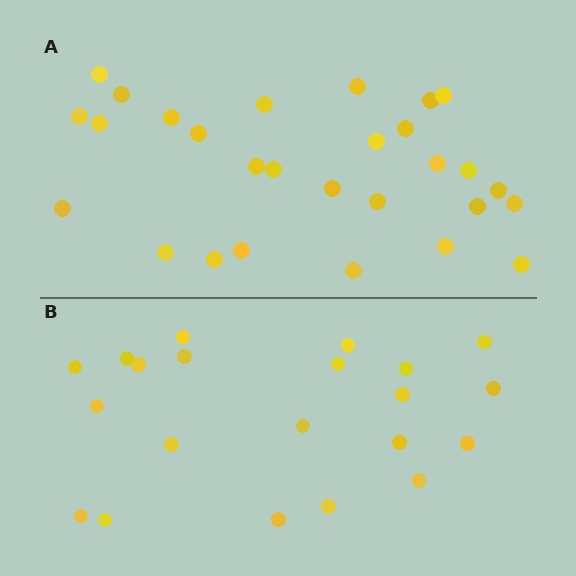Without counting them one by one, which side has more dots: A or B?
Region A (the top region) has more dots.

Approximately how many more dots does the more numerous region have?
Region A has roughly 8 or so more dots than region B.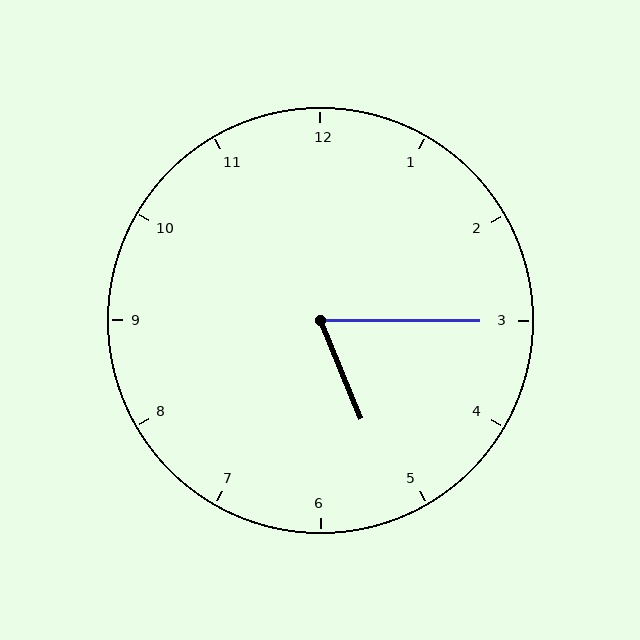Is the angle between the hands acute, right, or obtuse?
It is acute.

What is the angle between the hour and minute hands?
Approximately 68 degrees.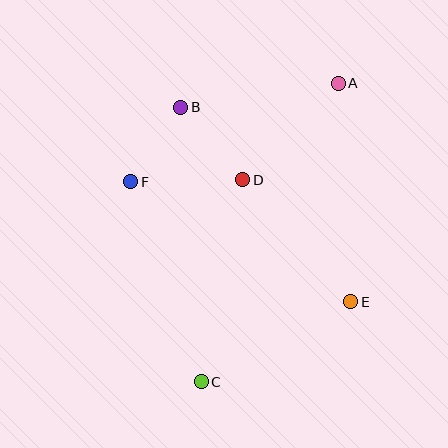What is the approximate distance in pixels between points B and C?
The distance between B and C is approximately 275 pixels.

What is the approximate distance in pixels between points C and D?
The distance between C and D is approximately 206 pixels.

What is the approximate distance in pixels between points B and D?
The distance between B and D is approximately 95 pixels.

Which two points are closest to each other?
Points B and F are closest to each other.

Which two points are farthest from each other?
Points A and C are farthest from each other.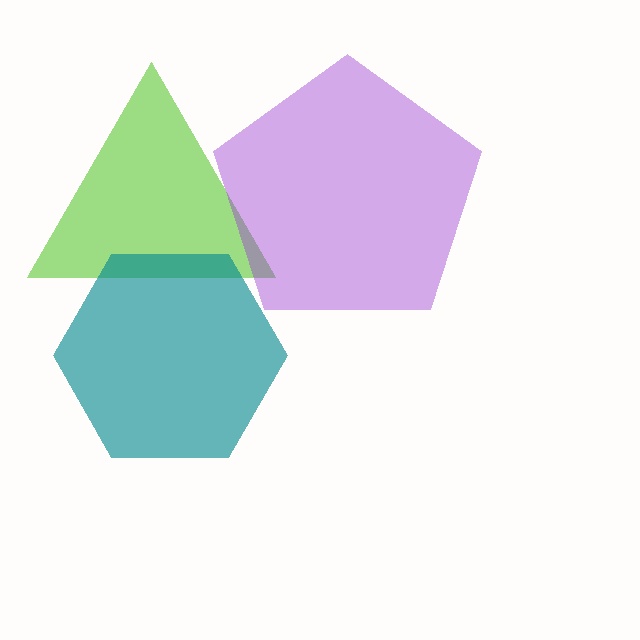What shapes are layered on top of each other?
The layered shapes are: a lime triangle, a purple pentagon, a teal hexagon.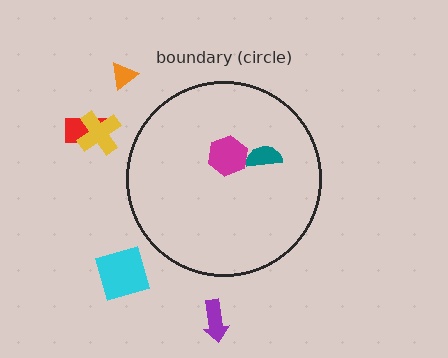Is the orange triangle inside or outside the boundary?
Outside.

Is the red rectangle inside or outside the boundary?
Outside.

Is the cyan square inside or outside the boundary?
Outside.